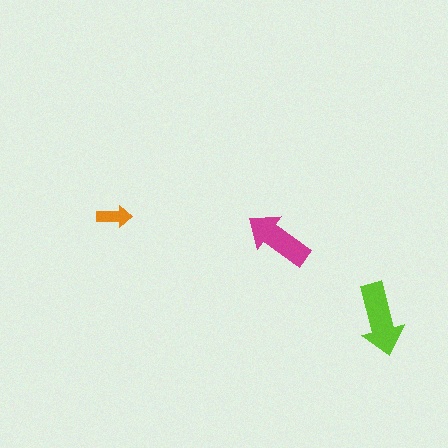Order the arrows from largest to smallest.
the lime one, the magenta one, the orange one.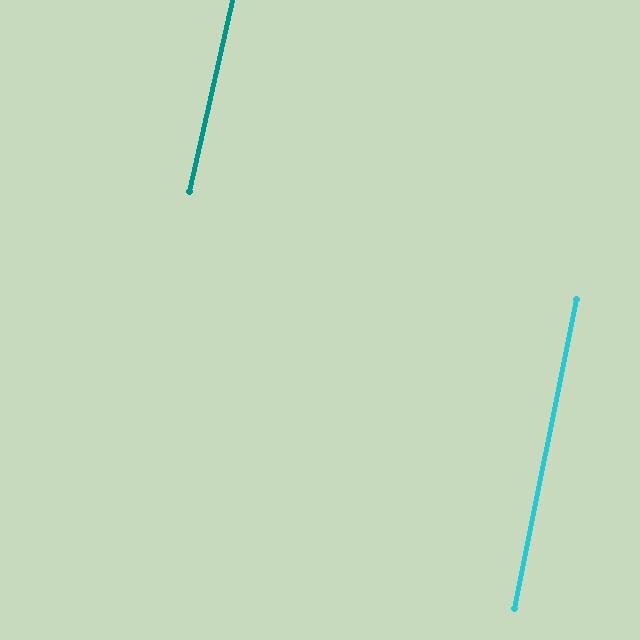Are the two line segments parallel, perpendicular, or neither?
Parallel — their directions differ by only 1.4°.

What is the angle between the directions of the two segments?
Approximately 1 degree.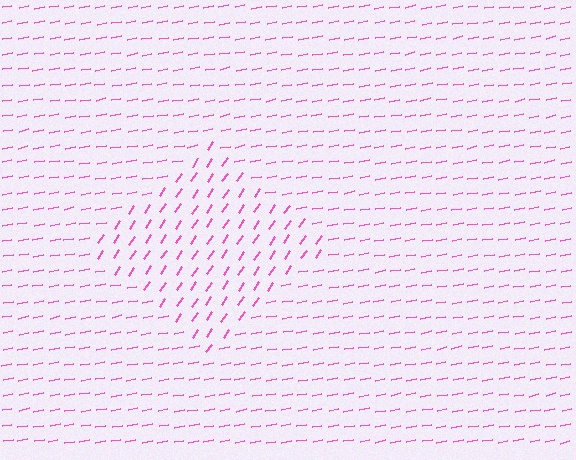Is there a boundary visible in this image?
Yes, there is a texture boundary formed by a change in line orientation.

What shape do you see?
I see a diamond.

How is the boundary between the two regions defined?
The boundary is defined purely by a change in line orientation (approximately 45 degrees difference). All lines are the same color and thickness.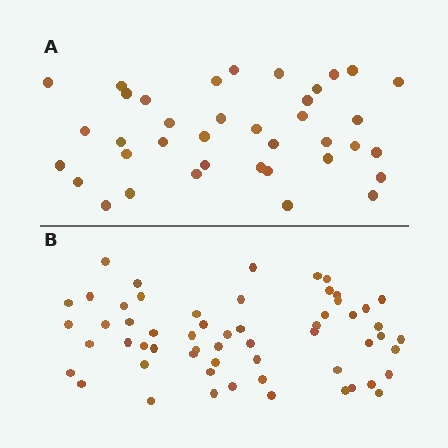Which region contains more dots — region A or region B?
Region B (the bottom region) has more dots.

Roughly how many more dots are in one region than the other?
Region B has approximately 20 more dots than region A.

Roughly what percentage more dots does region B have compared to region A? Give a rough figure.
About 55% more.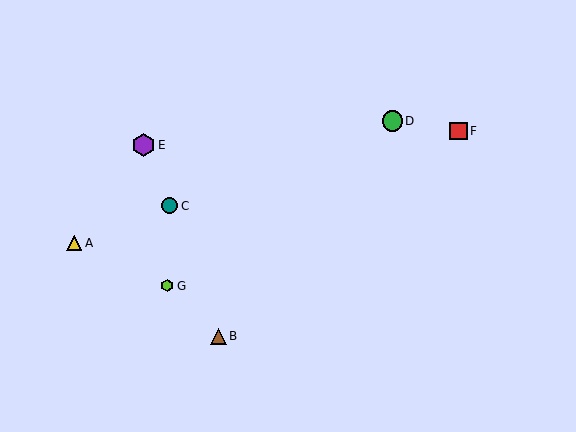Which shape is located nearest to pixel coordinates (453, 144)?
The red square (labeled F) at (459, 131) is nearest to that location.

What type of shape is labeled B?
Shape B is a brown triangle.